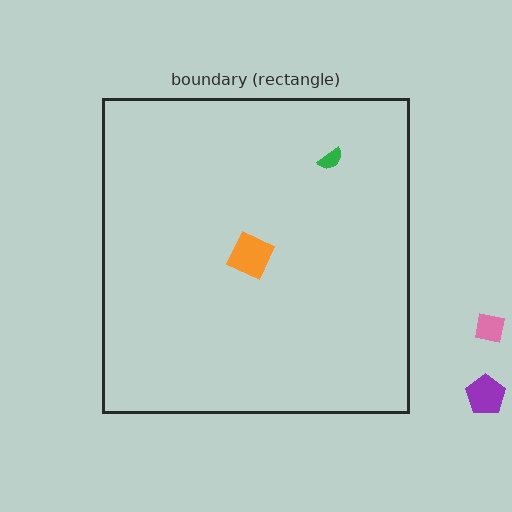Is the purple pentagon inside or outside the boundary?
Outside.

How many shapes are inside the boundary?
2 inside, 2 outside.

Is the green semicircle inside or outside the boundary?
Inside.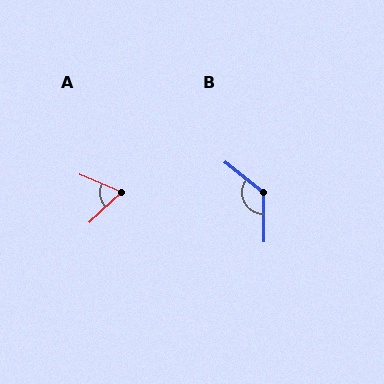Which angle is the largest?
B, at approximately 129 degrees.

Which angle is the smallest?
A, at approximately 66 degrees.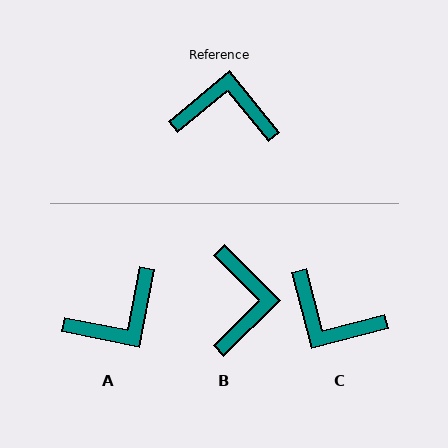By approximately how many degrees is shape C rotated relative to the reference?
Approximately 155 degrees counter-clockwise.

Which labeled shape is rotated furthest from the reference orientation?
C, about 155 degrees away.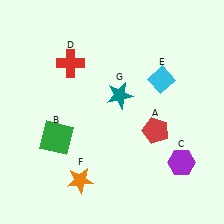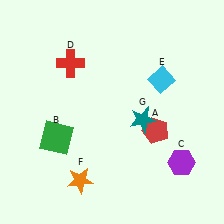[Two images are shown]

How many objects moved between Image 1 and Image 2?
1 object moved between the two images.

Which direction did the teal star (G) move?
The teal star (G) moved down.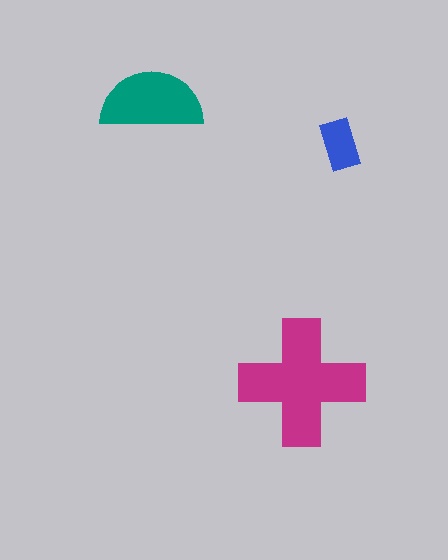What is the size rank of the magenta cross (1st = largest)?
1st.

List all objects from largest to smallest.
The magenta cross, the teal semicircle, the blue rectangle.